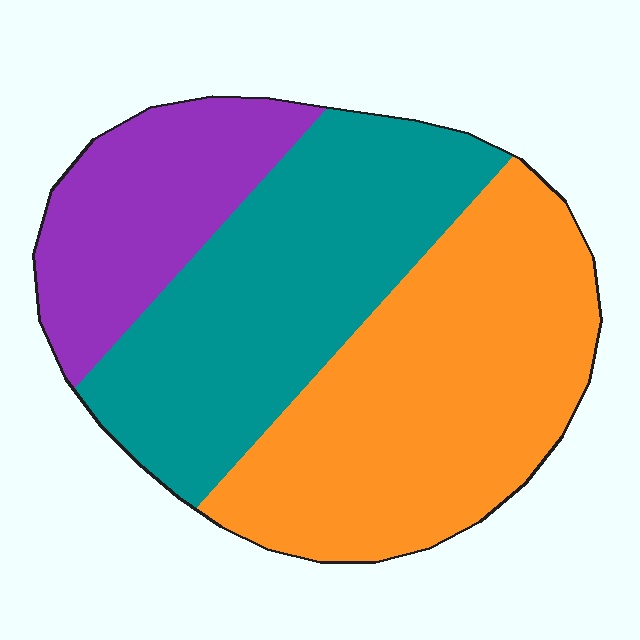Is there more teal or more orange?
Orange.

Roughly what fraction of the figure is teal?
Teal takes up about three eighths (3/8) of the figure.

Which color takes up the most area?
Orange, at roughly 45%.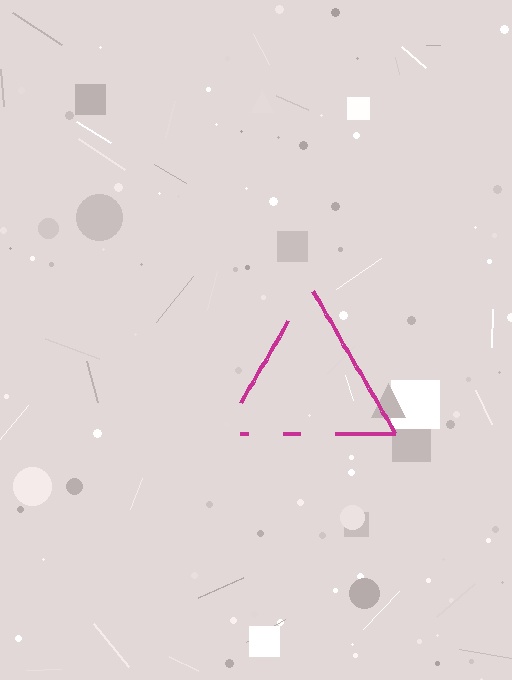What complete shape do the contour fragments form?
The contour fragments form a triangle.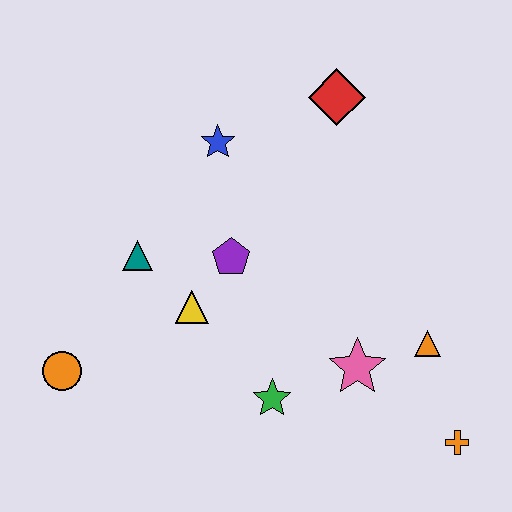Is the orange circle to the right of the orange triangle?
No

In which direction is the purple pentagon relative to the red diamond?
The purple pentagon is below the red diamond.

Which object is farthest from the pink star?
The orange circle is farthest from the pink star.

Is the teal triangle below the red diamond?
Yes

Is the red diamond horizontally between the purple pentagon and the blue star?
No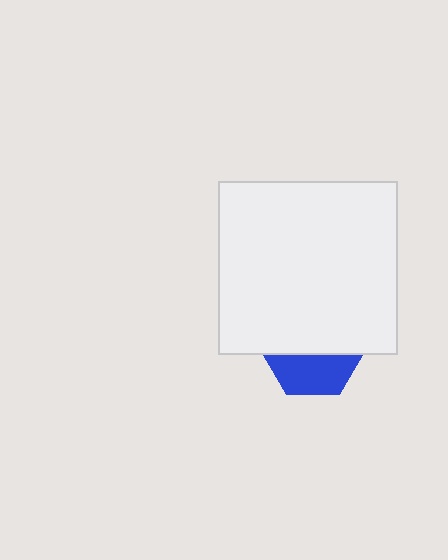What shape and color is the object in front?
The object in front is a white rectangle.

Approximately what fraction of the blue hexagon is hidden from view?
Roughly 60% of the blue hexagon is hidden behind the white rectangle.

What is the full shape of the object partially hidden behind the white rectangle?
The partially hidden object is a blue hexagon.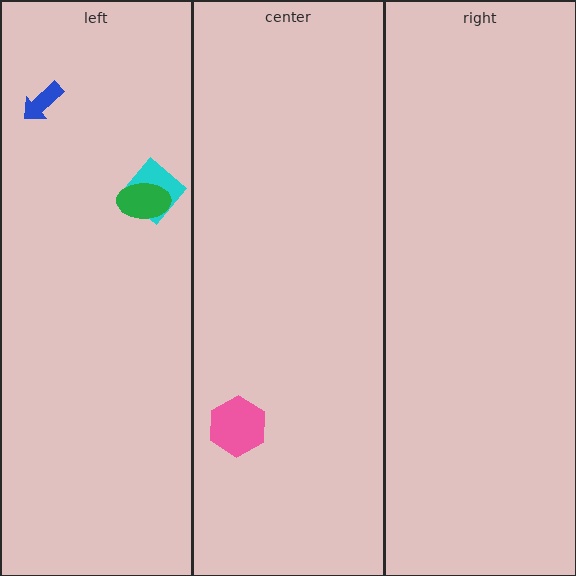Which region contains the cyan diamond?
The left region.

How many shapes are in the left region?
3.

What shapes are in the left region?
The cyan diamond, the blue arrow, the green ellipse.